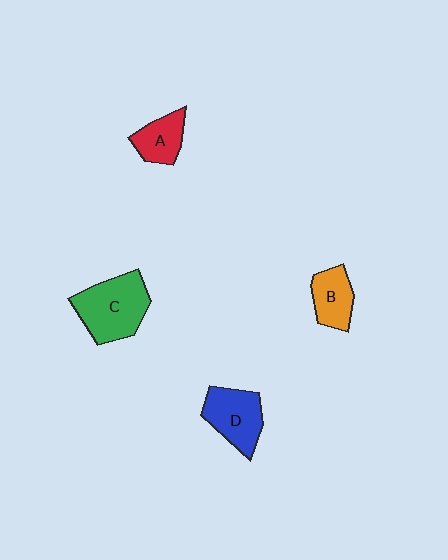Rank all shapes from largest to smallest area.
From largest to smallest: C (green), D (blue), B (orange), A (red).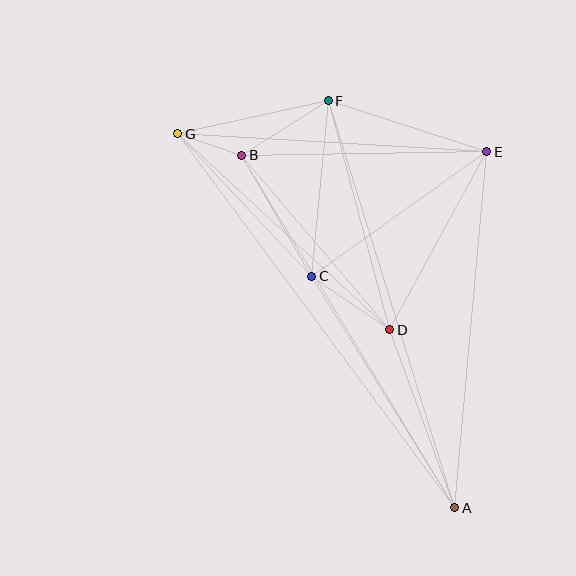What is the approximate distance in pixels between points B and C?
The distance between B and C is approximately 140 pixels.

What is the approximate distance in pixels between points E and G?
The distance between E and G is approximately 310 pixels.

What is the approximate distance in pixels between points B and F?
The distance between B and F is approximately 102 pixels.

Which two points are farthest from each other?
Points A and G are farthest from each other.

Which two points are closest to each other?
Points B and G are closest to each other.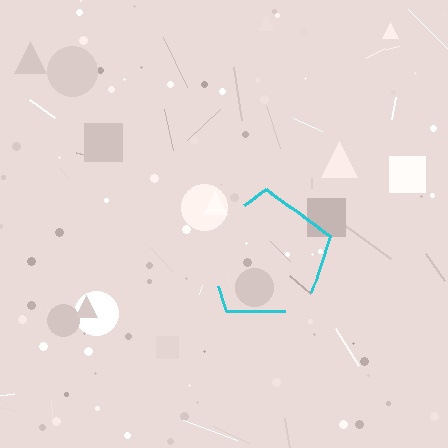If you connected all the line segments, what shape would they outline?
They would outline a pentagon.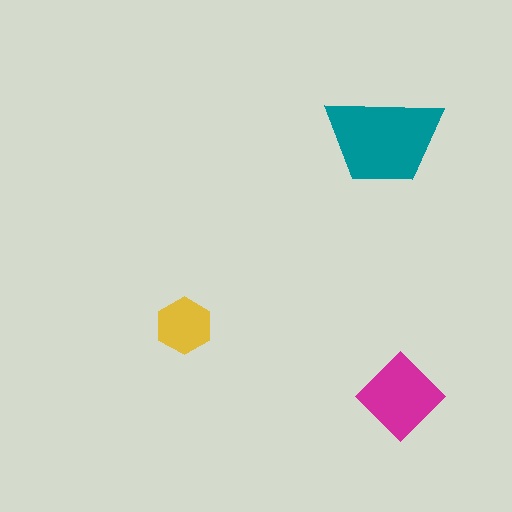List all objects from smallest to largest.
The yellow hexagon, the magenta diamond, the teal trapezoid.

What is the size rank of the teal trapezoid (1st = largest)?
1st.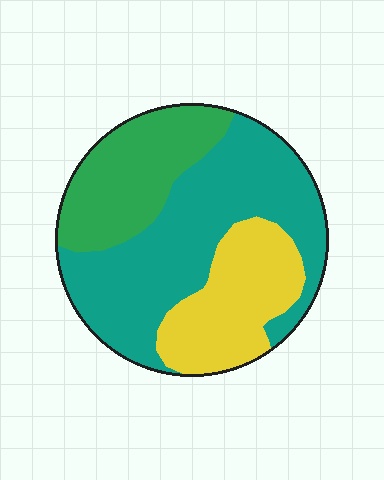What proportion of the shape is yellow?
Yellow takes up less than a quarter of the shape.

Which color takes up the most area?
Teal, at roughly 50%.